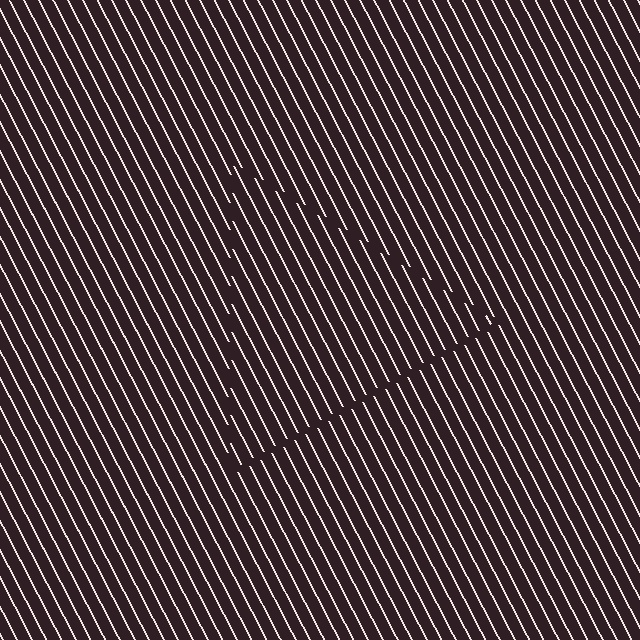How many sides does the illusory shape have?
3 sides — the line-ends trace a triangle.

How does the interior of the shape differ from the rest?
The interior of the shape contains the same grating, shifted by half a period — the contour is defined by the phase discontinuity where line-ends from the inner and outer gratings abut.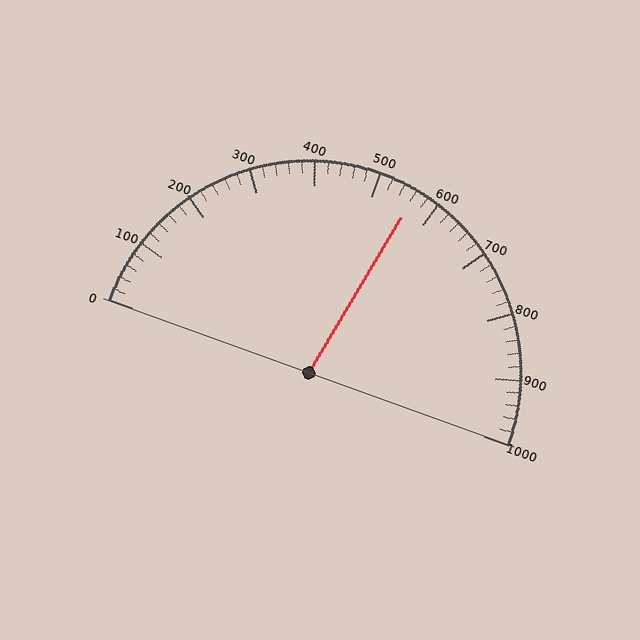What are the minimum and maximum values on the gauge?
The gauge ranges from 0 to 1000.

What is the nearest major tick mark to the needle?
The nearest major tick mark is 600.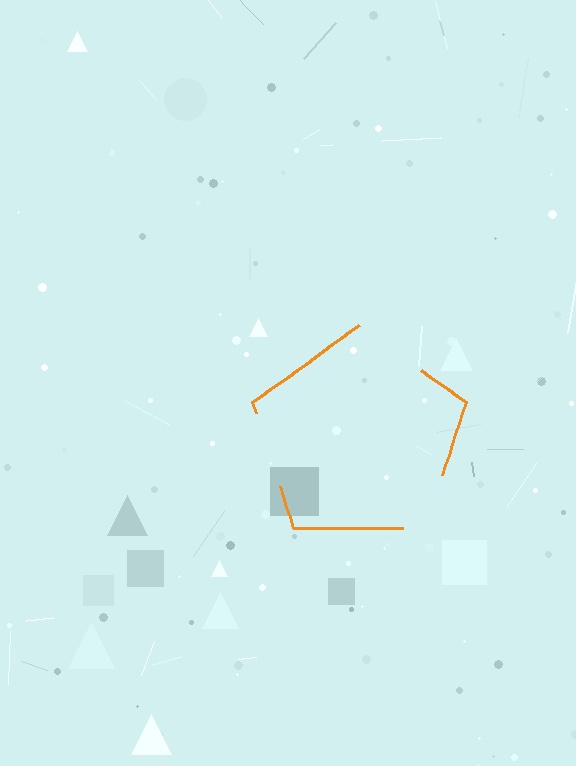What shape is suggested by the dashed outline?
The dashed outline suggests a pentagon.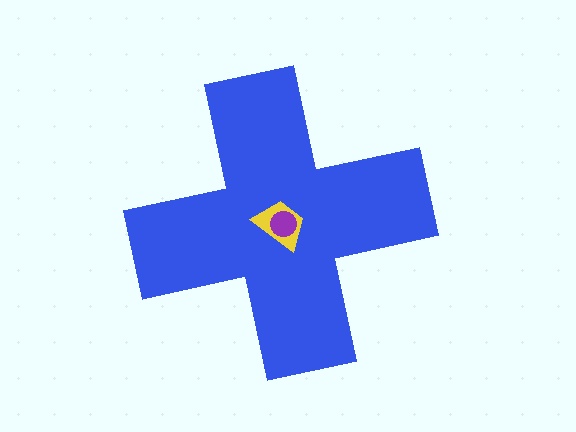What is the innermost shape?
The purple circle.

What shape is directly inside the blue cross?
The yellow trapezoid.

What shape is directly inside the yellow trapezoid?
The purple circle.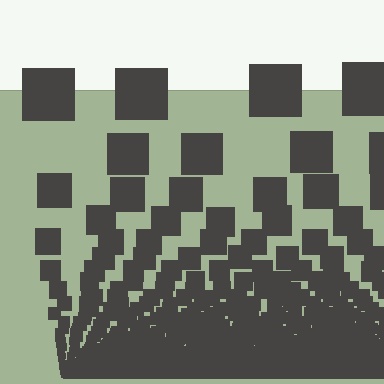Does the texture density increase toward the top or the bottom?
Density increases toward the bottom.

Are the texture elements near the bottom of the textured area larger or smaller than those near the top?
Smaller. The gradient is inverted — elements near the bottom are smaller and denser.